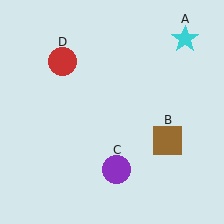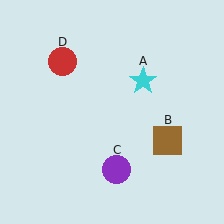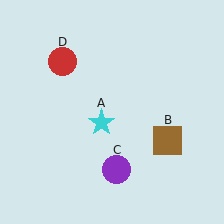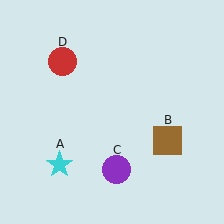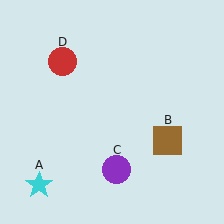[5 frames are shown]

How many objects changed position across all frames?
1 object changed position: cyan star (object A).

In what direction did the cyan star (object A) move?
The cyan star (object A) moved down and to the left.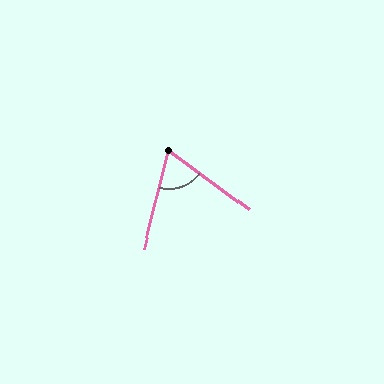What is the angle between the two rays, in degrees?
Approximately 68 degrees.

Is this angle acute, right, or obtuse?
It is acute.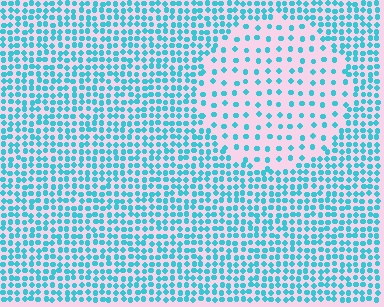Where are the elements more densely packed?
The elements are more densely packed outside the circle boundary.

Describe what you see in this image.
The image contains small cyan elements arranged at two different densities. A circle-shaped region is visible where the elements are less densely packed than the surrounding area.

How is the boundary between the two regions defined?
The boundary is defined by a change in element density (approximately 2.4x ratio). All elements are the same color, size, and shape.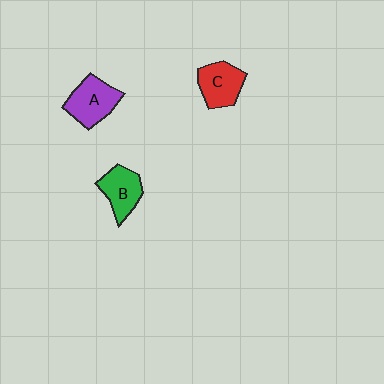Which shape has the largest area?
Shape A (purple).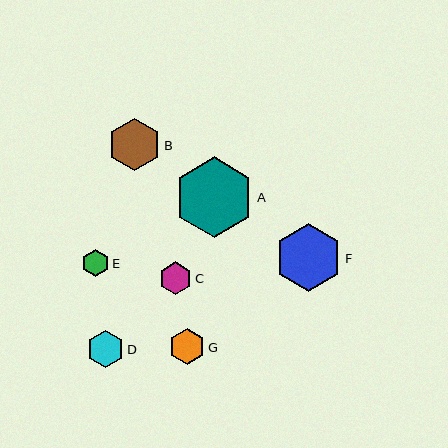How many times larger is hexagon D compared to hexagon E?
Hexagon D is approximately 1.4 times the size of hexagon E.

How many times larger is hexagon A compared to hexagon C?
Hexagon A is approximately 2.5 times the size of hexagon C.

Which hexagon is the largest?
Hexagon A is the largest with a size of approximately 80 pixels.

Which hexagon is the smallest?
Hexagon E is the smallest with a size of approximately 27 pixels.